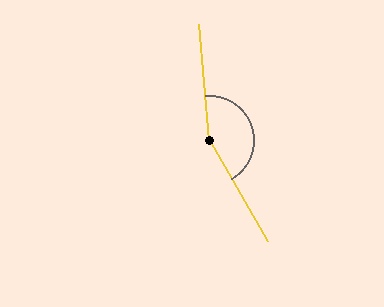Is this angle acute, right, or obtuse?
It is obtuse.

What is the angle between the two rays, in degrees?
Approximately 156 degrees.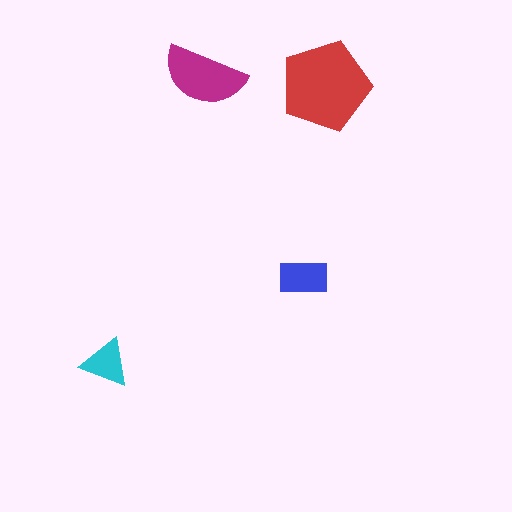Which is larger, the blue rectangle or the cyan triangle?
The blue rectangle.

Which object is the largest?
The red pentagon.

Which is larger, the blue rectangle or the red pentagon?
The red pentagon.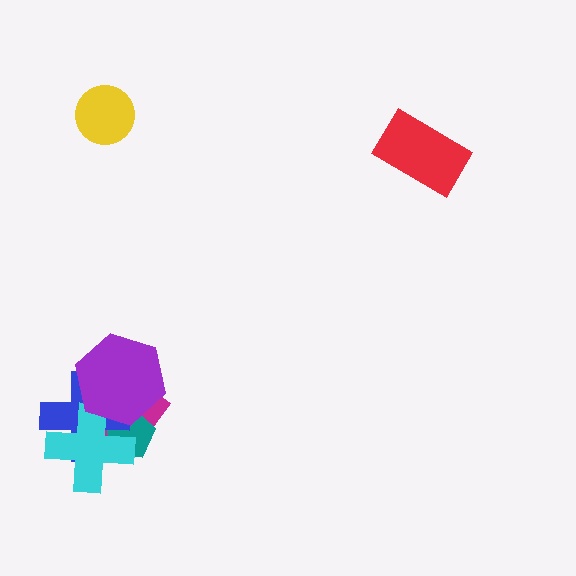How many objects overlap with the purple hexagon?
4 objects overlap with the purple hexagon.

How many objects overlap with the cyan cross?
4 objects overlap with the cyan cross.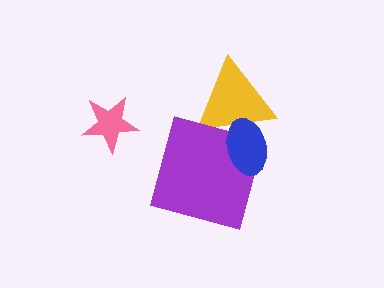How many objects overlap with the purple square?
2 objects overlap with the purple square.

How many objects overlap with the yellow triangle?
2 objects overlap with the yellow triangle.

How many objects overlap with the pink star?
0 objects overlap with the pink star.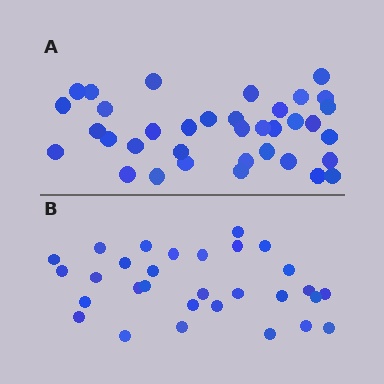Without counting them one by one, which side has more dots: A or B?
Region A (the top region) has more dots.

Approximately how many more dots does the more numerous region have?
Region A has about 6 more dots than region B.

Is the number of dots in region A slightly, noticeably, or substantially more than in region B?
Region A has only slightly more — the two regions are fairly close. The ratio is roughly 1.2 to 1.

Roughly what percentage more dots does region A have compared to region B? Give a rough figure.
About 20% more.